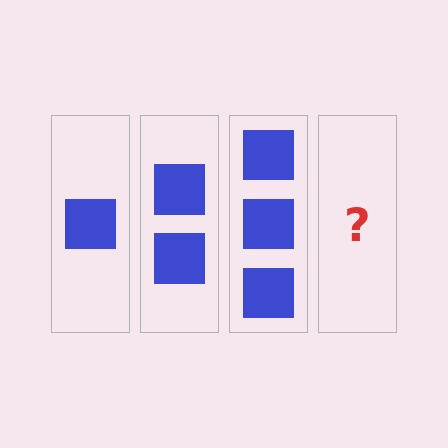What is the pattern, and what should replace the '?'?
The pattern is that each step adds one more square. The '?' should be 4 squares.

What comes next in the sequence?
The next element should be 4 squares.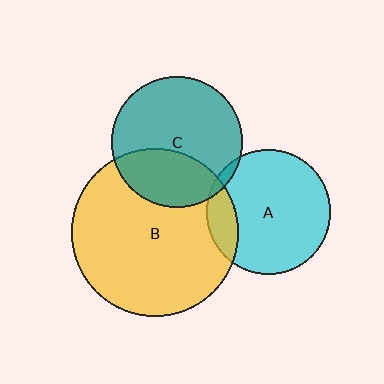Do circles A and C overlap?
Yes.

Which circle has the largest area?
Circle B (yellow).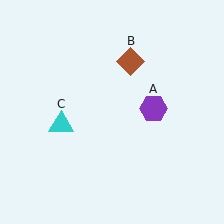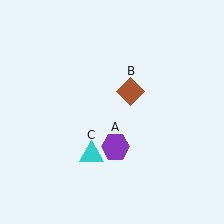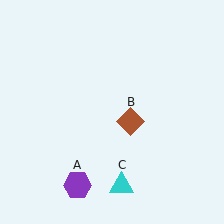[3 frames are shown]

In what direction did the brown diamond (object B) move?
The brown diamond (object B) moved down.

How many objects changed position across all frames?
3 objects changed position: purple hexagon (object A), brown diamond (object B), cyan triangle (object C).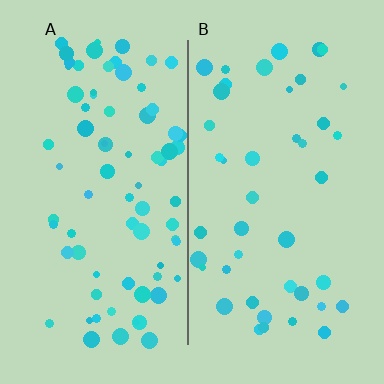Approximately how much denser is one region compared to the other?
Approximately 1.7× — region A over region B.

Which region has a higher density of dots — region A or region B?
A (the left).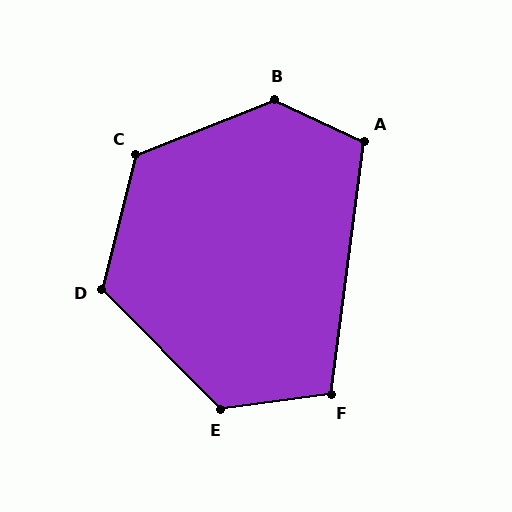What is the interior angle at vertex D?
Approximately 121 degrees (obtuse).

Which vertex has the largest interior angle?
B, at approximately 133 degrees.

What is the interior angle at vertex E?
Approximately 127 degrees (obtuse).